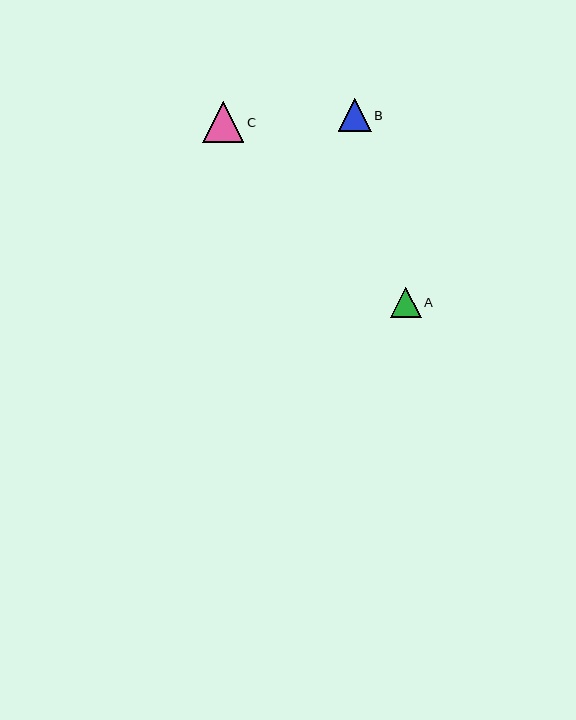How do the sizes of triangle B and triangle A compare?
Triangle B and triangle A are approximately the same size.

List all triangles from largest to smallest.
From largest to smallest: C, B, A.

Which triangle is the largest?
Triangle C is the largest with a size of approximately 41 pixels.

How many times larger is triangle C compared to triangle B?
Triangle C is approximately 1.2 times the size of triangle B.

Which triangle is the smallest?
Triangle A is the smallest with a size of approximately 30 pixels.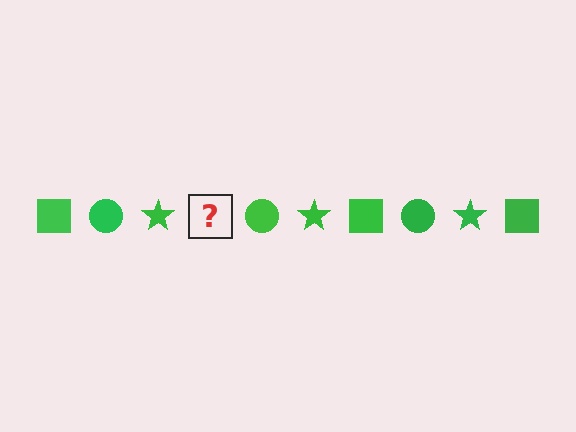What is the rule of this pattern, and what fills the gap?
The rule is that the pattern cycles through square, circle, star shapes in green. The gap should be filled with a green square.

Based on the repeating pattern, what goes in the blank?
The blank should be a green square.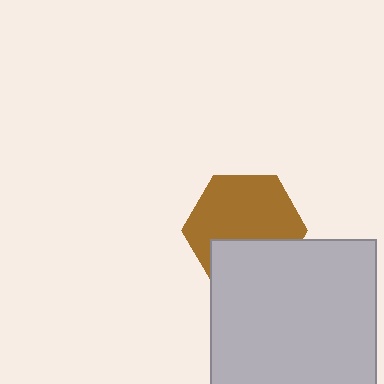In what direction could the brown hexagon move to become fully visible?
The brown hexagon could move up. That would shift it out from behind the light gray square entirely.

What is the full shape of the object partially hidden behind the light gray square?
The partially hidden object is a brown hexagon.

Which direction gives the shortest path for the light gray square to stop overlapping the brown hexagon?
Moving down gives the shortest separation.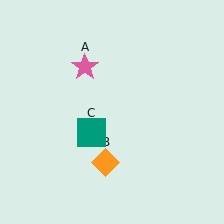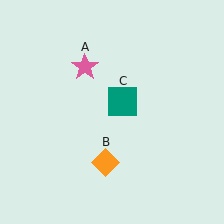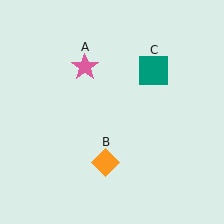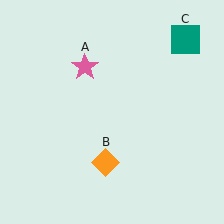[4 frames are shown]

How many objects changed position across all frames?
1 object changed position: teal square (object C).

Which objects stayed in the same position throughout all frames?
Pink star (object A) and orange diamond (object B) remained stationary.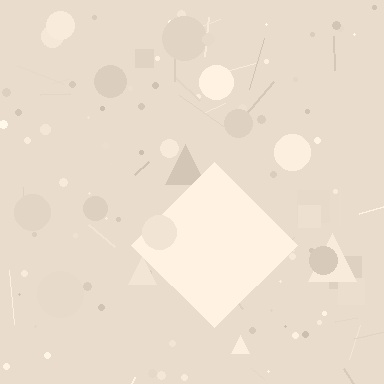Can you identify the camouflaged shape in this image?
The camouflaged shape is a diamond.